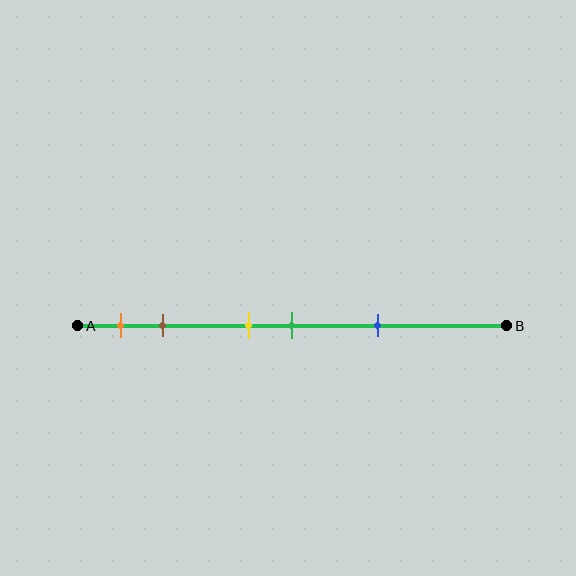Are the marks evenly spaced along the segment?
No, the marks are not evenly spaced.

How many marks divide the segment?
There are 5 marks dividing the segment.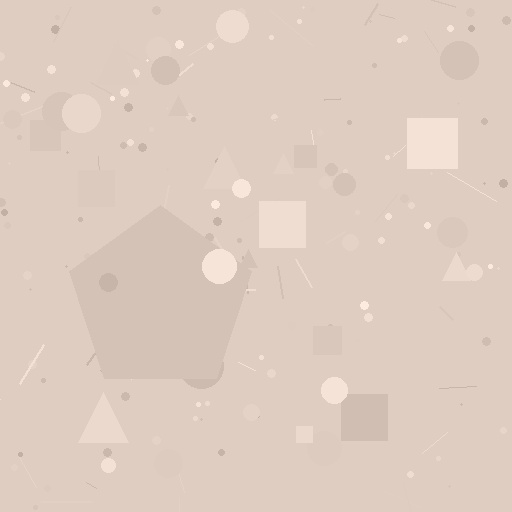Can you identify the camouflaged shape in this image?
The camouflaged shape is a pentagon.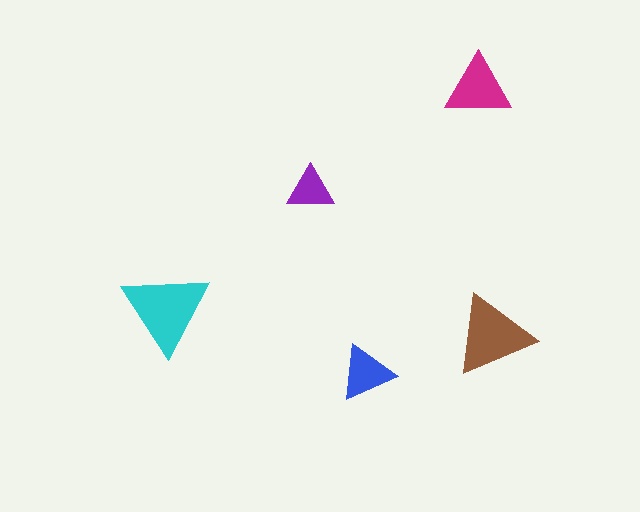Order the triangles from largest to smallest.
the cyan one, the brown one, the magenta one, the blue one, the purple one.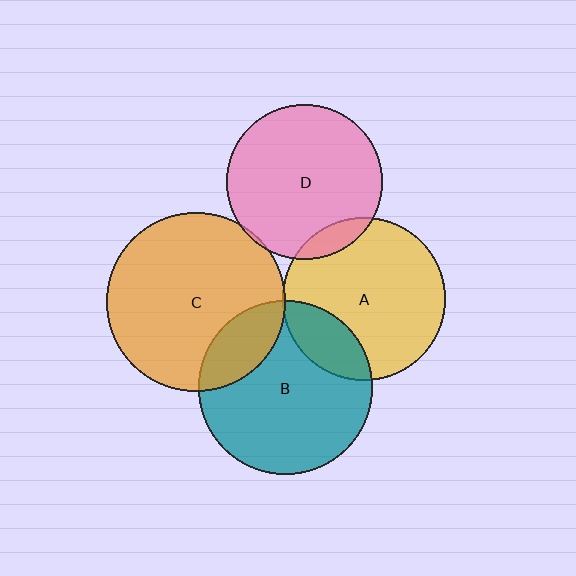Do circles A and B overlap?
Yes.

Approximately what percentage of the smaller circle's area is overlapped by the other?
Approximately 20%.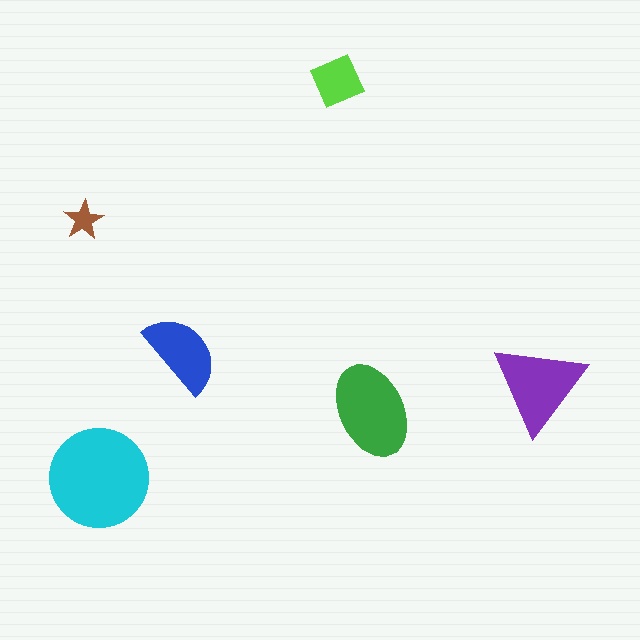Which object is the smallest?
The brown star.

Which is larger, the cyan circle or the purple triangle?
The cyan circle.